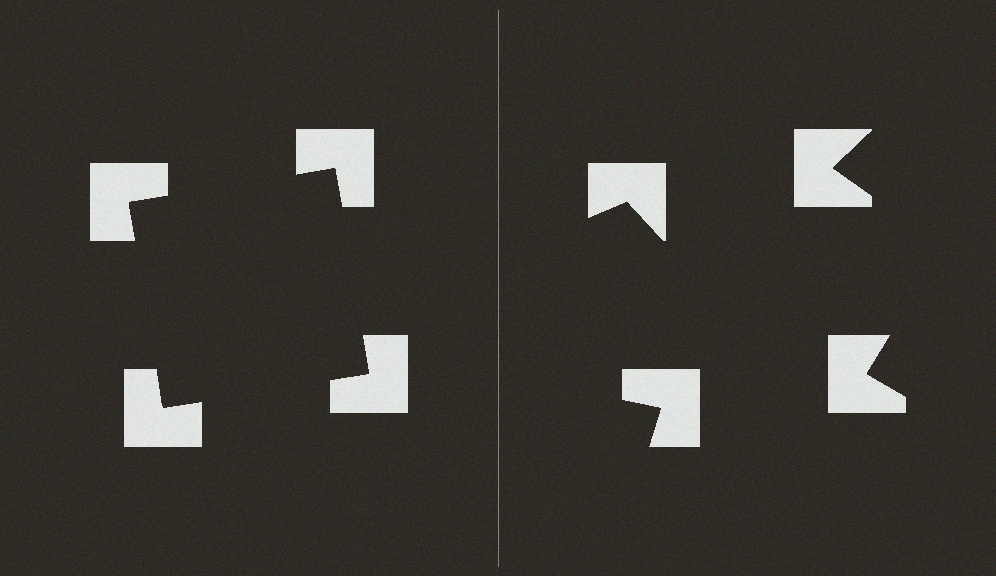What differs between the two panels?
The notched squares are positioned identically on both sides; only the wedge orientations differ. On the left they align to a square; on the right they are misaligned.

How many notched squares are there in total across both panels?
8 — 4 on each side.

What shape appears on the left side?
An illusory square.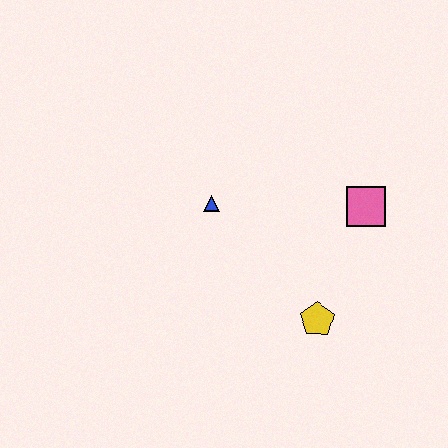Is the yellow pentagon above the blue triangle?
No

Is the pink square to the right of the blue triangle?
Yes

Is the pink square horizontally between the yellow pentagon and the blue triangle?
No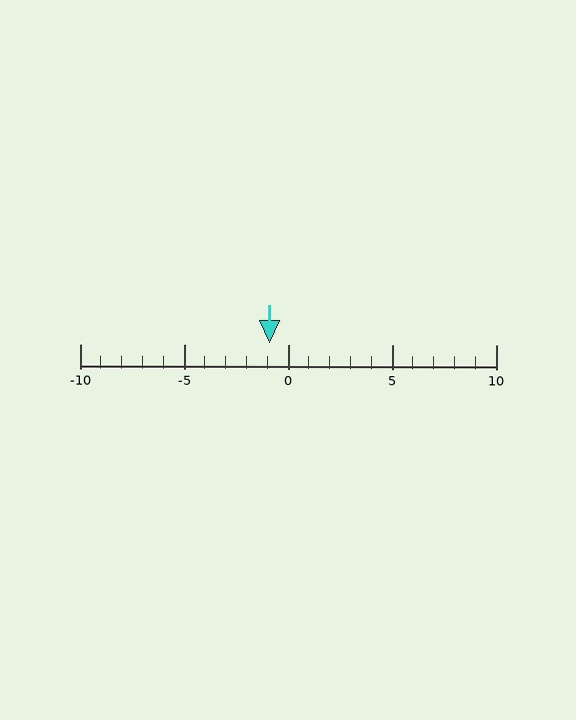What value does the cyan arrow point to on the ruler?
The cyan arrow points to approximately -1.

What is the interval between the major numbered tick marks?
The major tick marks are spaced 5 units apart.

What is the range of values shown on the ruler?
The ruler shows values from -10 to 10.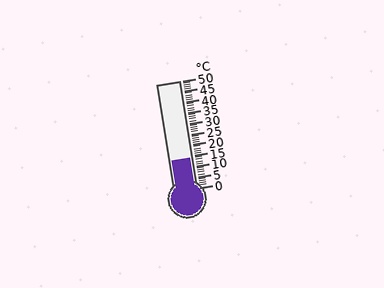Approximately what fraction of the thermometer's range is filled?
The thermometer is filled to approximately 30% of its range.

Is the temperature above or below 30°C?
The temperature is below 30°C.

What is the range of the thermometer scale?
The thermometer scale ranges from 0°C to 50°C.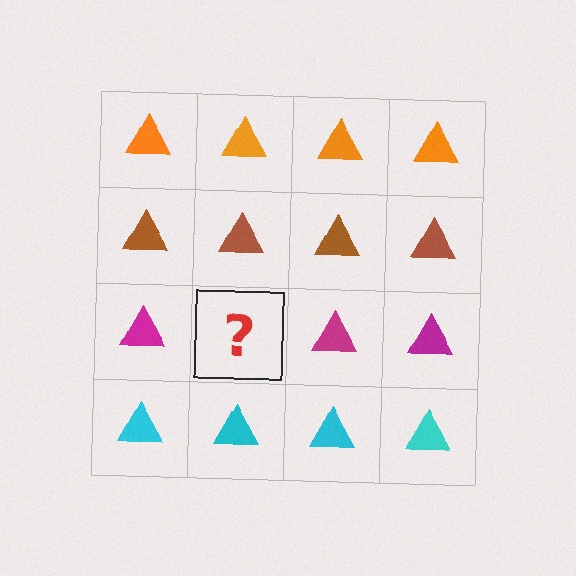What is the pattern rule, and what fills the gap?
The rule is that each row has a consistent color. The gap should be filled with a magenta triangle.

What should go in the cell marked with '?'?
The missing cell should contain a magenta triangle.